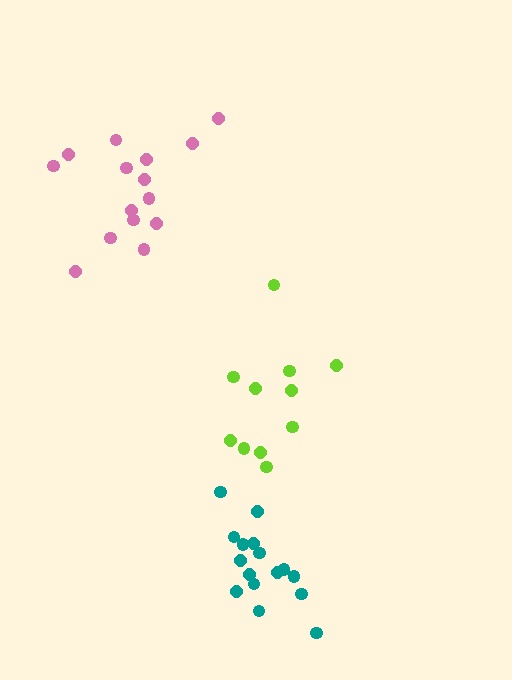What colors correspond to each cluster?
The clusters are colored: lime, pink, teal.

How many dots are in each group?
Group 1: 11 dots, Group 2: 15 dots, Group 3: 16 dots (42 total).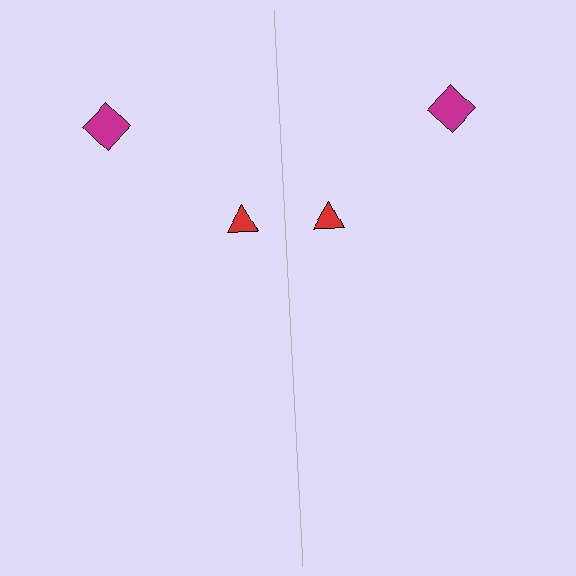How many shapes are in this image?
There are 4 shapes in this image.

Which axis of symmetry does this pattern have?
The pattern has a vertical axis of symmetry running through the center of the image.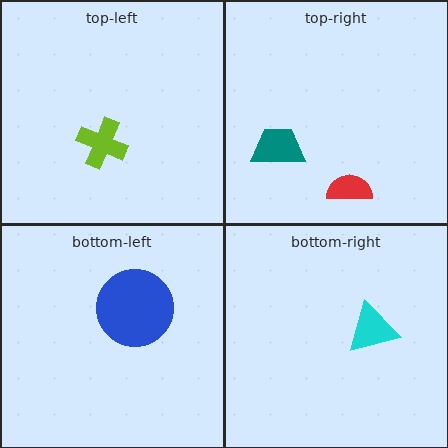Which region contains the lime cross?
The top-left region.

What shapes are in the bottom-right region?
The cyan triangle.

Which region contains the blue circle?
The bottom-left region.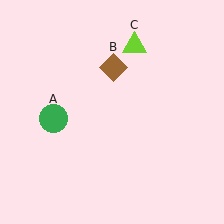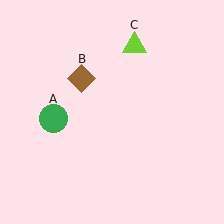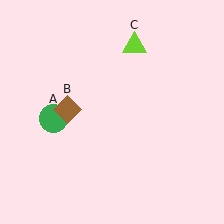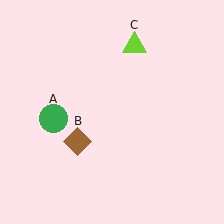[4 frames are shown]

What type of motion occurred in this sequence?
The brown diamond (object B) rotated counterclockwise around the center of the scene.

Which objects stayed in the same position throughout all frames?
Green circle (object A) and lime triangle (object C) remained stationary.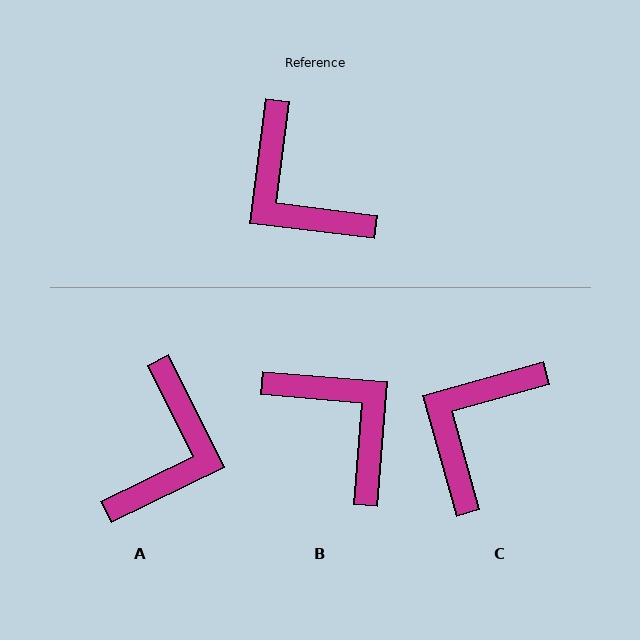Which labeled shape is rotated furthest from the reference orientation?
B, about 178 degrees away.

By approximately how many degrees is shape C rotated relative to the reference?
Approximately 67 degrees clockwise.